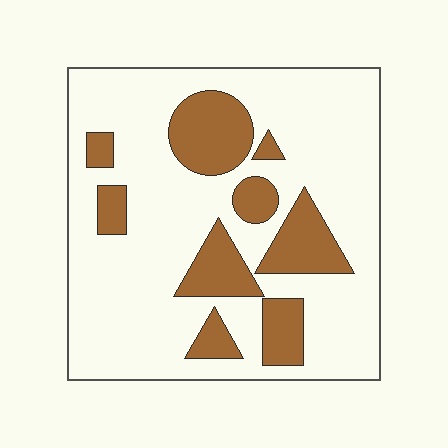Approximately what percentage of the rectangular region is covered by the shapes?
Approximately 25%.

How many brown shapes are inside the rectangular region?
9.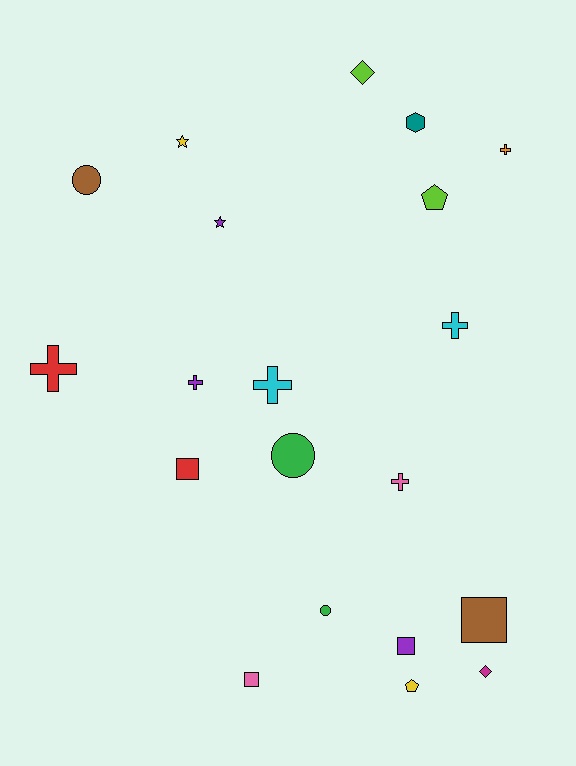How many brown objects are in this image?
There are 2 brown objects.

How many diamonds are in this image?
There are 2 diamonds.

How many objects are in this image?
There are 20 objects.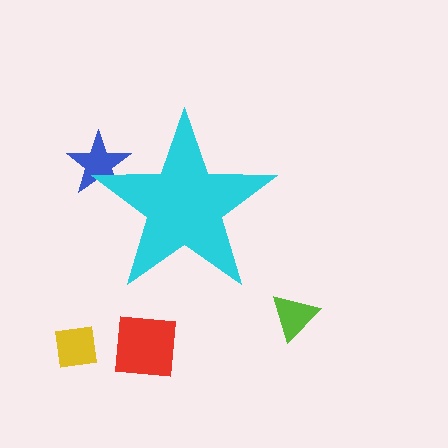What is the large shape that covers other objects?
A cyan star.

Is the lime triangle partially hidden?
No, the lime triangle is fully visible.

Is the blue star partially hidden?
Yes, the blue star is partially hidden behind the cyan star.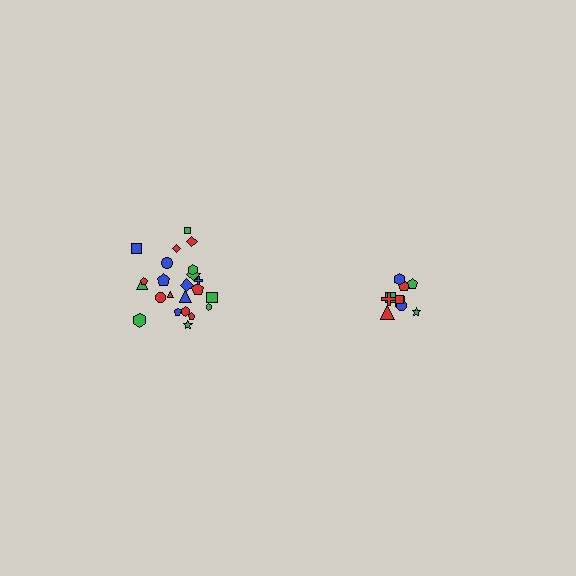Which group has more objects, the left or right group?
The left group.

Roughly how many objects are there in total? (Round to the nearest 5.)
Roughly 35 objects in total.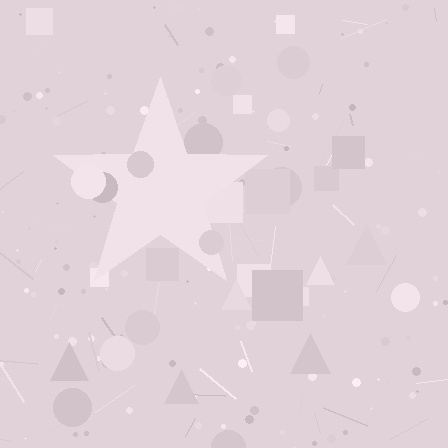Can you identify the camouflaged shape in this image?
The camouflaged shape is a star.